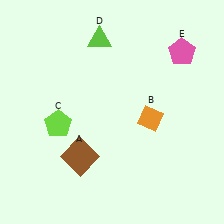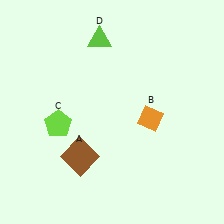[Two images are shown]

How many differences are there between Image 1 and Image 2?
There is 1 difference between the two images.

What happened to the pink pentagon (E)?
The pink pentagon (E) was removed in Image 2. It was in the top-right area of Image 1.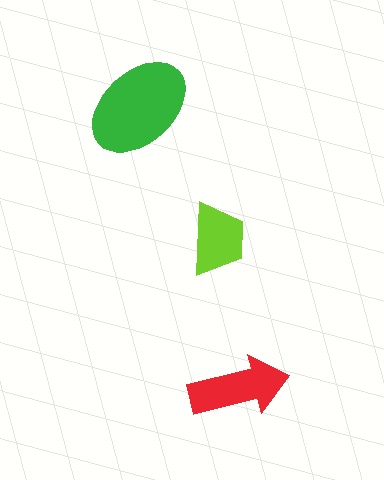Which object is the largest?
The green ellipse.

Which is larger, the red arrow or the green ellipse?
The green ellipse.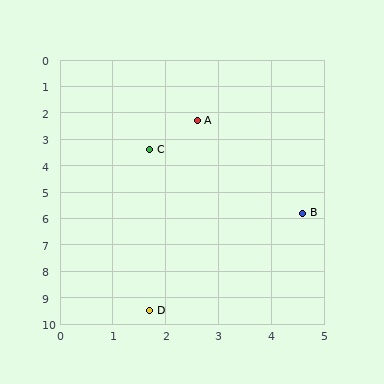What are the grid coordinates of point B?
Point B is at approximately (4.6, 5.8).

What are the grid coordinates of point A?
Point A is at approximately (2.6, 2.3).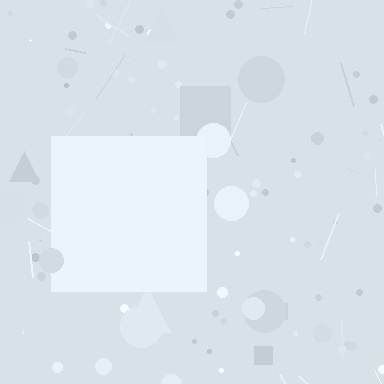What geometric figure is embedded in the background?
A square is embedded in the background.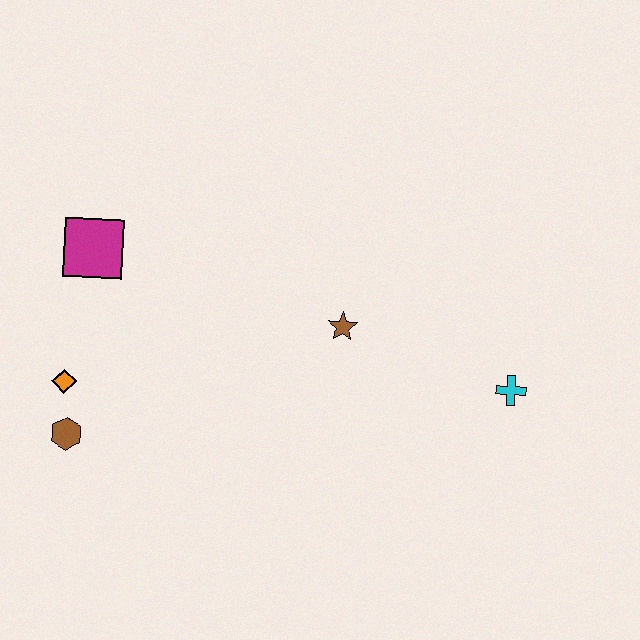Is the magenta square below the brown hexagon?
No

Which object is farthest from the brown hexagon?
The cyan cross is farthest from the brown hexagon.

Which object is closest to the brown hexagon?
The orange diamond is closest to the brown hexagon.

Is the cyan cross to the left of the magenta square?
No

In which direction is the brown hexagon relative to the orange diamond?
The brown hexagon is below the orange diamond.